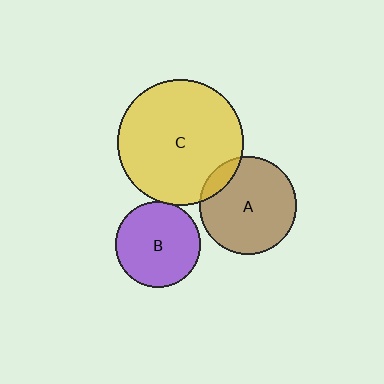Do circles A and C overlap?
Yes.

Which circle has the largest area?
Circle C (yellow).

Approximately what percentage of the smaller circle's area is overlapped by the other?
Approximately 10%.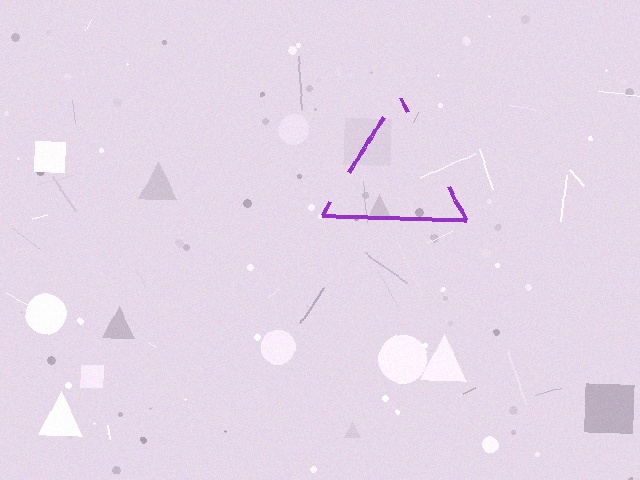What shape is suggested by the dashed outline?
The dashed outline suggests a triangle.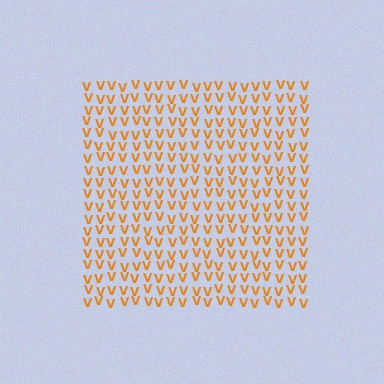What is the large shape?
The large shape is a square.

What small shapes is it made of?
It is made of small letter V's.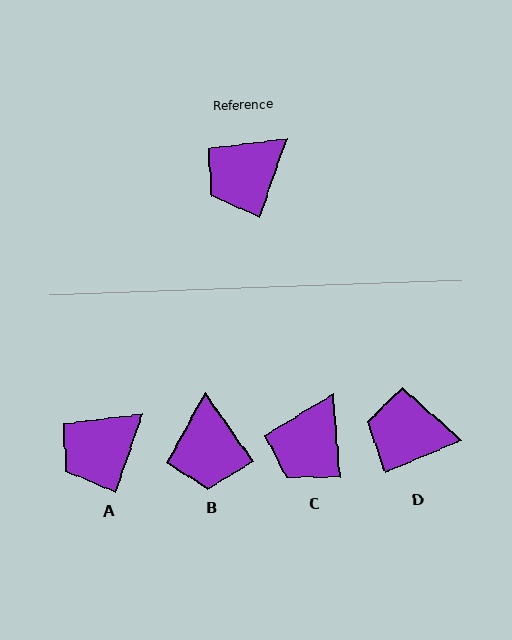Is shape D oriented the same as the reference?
No, it is off by about 48 degrees.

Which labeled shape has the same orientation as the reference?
A.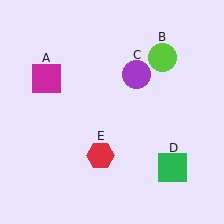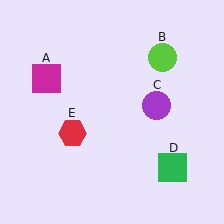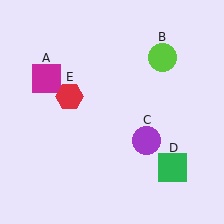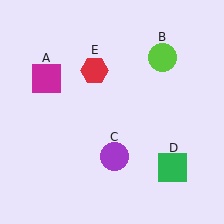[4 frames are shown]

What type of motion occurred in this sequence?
The purple circle (object C), red hexagon (object E) rotated clockwise around the center of the scene.